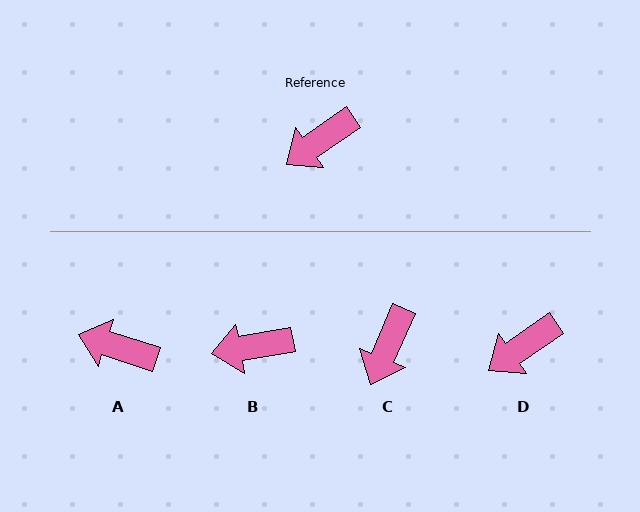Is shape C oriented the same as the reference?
No, it is off by about 31 degrees.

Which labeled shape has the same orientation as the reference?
D.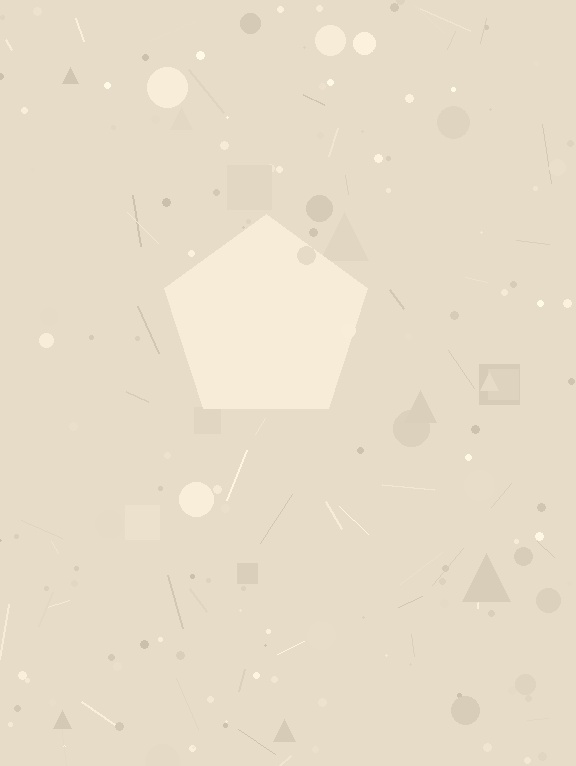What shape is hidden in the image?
A pentagon is hidden in the image.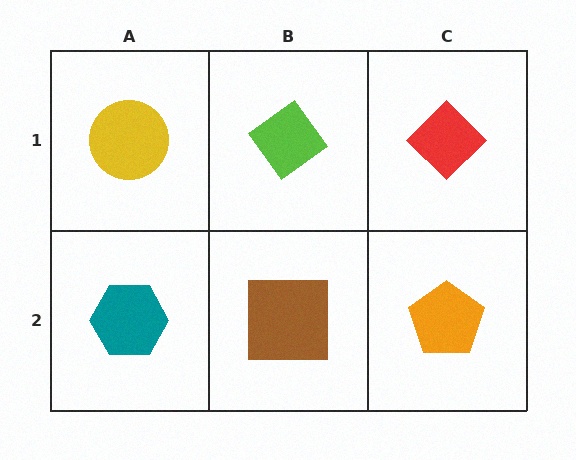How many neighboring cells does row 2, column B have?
3.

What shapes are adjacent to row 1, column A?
A teal hexagon (row 2, column A), a lime diamond (row 1, column B).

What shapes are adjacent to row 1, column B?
A brown square (row 2, column B), a yellow circle (row 1, column A), a red diamond (row 1, column C).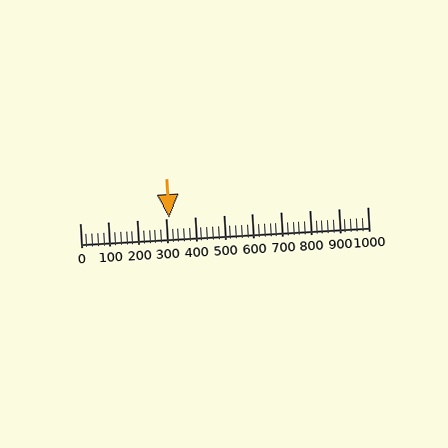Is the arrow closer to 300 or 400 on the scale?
The arrow is closer to 300.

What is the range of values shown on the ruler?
The ruler shows values from 0 to 1000.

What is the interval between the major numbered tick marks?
The major tick marks are spaced 100 units apart.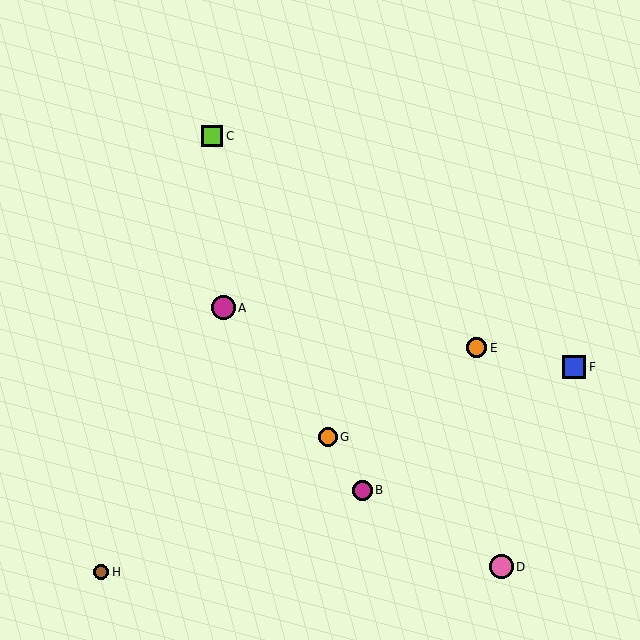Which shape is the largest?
The magenta circle (labeled A) is the largest.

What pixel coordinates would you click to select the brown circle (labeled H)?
Click at (101, 572) to select the brown circle H.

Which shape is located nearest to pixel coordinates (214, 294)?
The magenta circle (labeled A) at (223, 308) is nearest to that location.